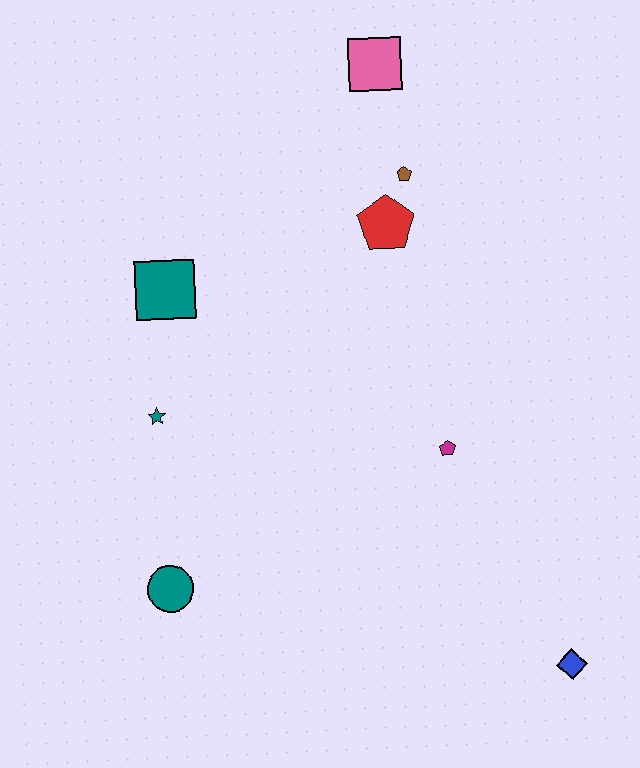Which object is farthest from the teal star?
The blue diamond is farthest from the teal star.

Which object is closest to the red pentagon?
The brown pentagon is closest to the red pentagon.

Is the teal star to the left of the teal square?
Yes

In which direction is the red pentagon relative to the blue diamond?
The red pentagon is above the blue diamond.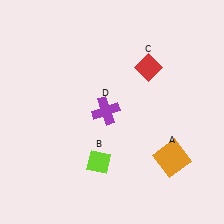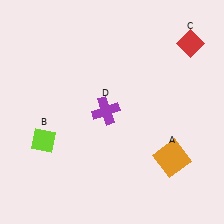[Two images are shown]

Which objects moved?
The objects that moved are: the lime diamond (B), the red diamond (C).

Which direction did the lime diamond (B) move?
The lime diamond (B) moved left.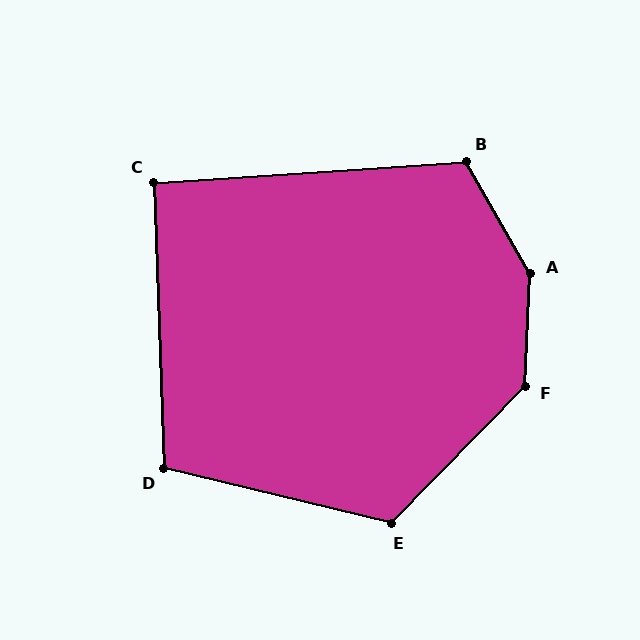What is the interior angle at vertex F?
Approximately 138 degrees (obtuse).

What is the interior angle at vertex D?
Approximately 106 degrees (obtuse).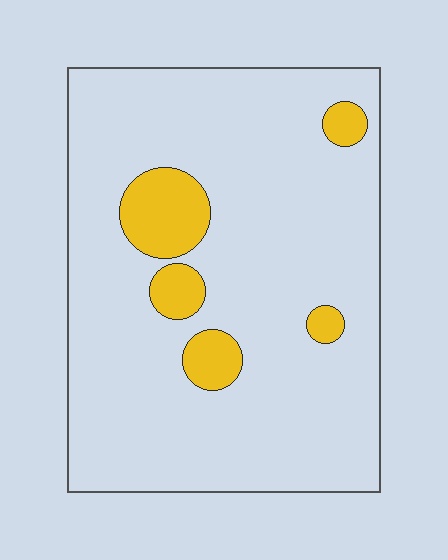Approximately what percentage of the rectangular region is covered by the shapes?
Approximately 10%.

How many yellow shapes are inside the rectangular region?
5.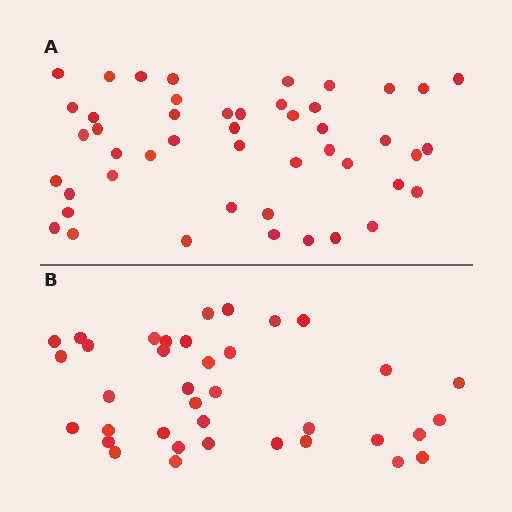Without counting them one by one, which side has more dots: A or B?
Region A (the top region) has more dots.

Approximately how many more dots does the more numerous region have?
Region A has roughly 10 or so more dots than region B.